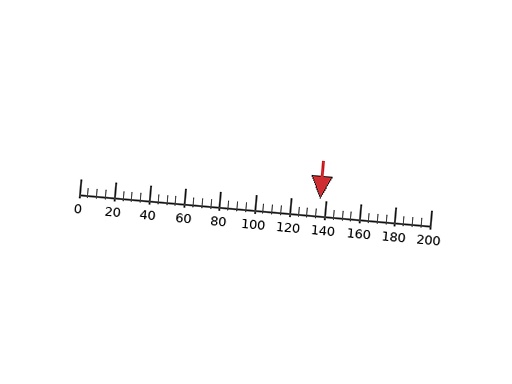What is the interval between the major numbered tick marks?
The major tick marks are spaced 20 units apart.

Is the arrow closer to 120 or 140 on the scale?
The arrow is closer to 140.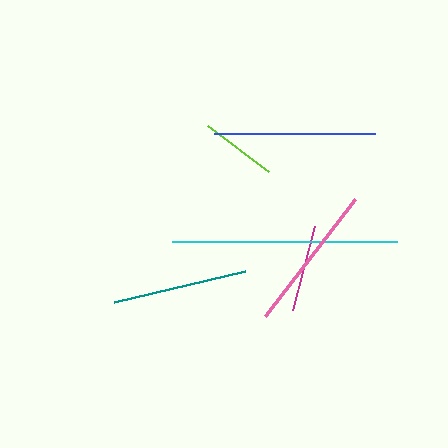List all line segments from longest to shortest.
From longest to shortest: cyan, blue, pink, teal, magenta, lime.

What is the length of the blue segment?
The blue segment is approximately 161 pixels long.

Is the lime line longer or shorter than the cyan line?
The cyan line is longer than the lime line.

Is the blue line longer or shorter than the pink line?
The blue line is longer than the pink line.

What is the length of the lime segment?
The lime segment is approximately 76 pixels long.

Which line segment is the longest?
The cyan line is the longest at approximately 226 pixels.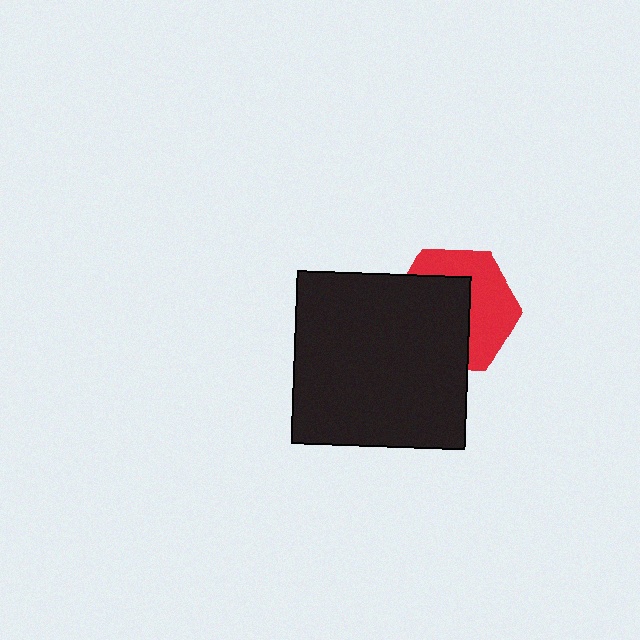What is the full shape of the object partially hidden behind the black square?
The partially hidden object is a red hexagon.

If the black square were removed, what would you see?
You would see the complete red hexagon.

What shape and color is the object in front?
The object in front is a black square.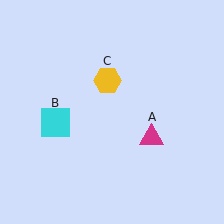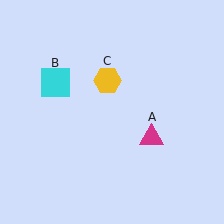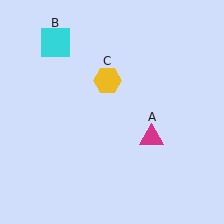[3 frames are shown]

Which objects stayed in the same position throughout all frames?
Magenta triangle (object A) and yellow hexagon (object C) remained stationary.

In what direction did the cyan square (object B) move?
The cyan square (object B) moved up.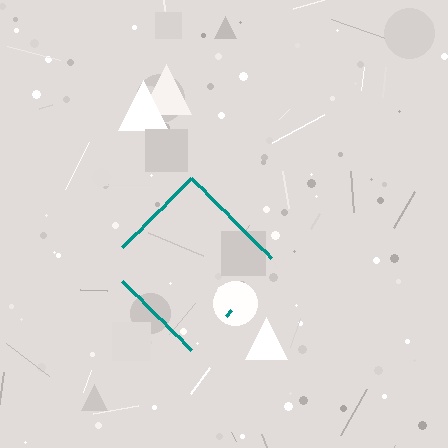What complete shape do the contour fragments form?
The contour fragments form a diamond.